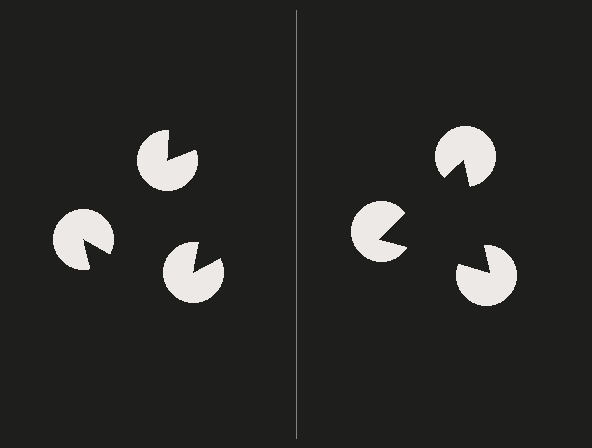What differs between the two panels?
The pac-man discs are positioned identically on both sides; only the wedge orientations differ. On the right they align to a triangle; on the left they are misaligned.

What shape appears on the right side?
An illusory triangle.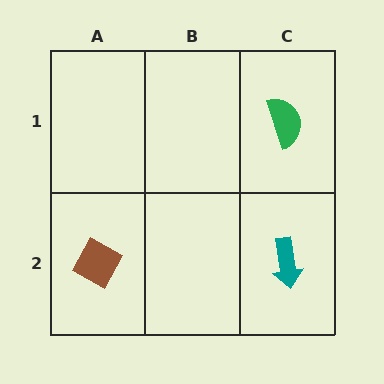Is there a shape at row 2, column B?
No, that cell is empty.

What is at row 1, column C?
A green semicircle.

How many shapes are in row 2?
2 shapes.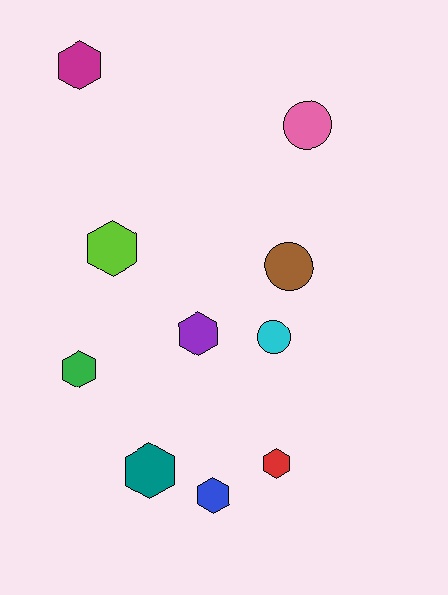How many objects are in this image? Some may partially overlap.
There are 10 objects.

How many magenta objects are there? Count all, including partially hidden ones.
There is 1 magenta object.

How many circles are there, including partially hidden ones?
There are 3 circles.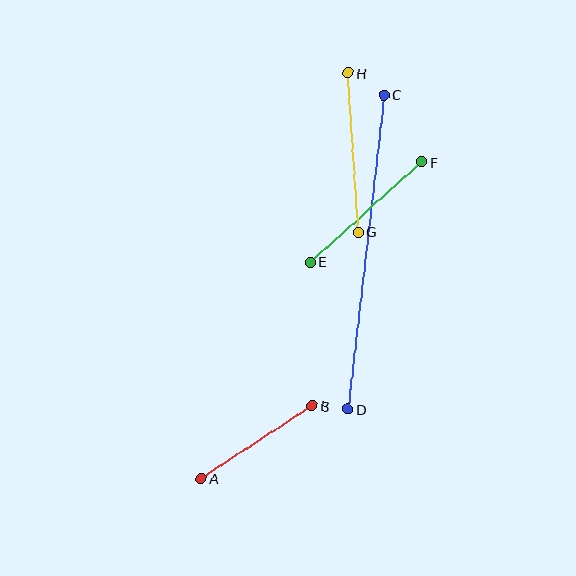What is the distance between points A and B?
The distance is approximately 133 pixels.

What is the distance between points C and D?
The distance is approximately 316 pixels.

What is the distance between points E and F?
The distance is approximately 150 pixels.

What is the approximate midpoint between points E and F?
The midpoint is at approximately (366, 212) pixels.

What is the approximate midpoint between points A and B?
The midpoint is at approximately (257, 442) pixels.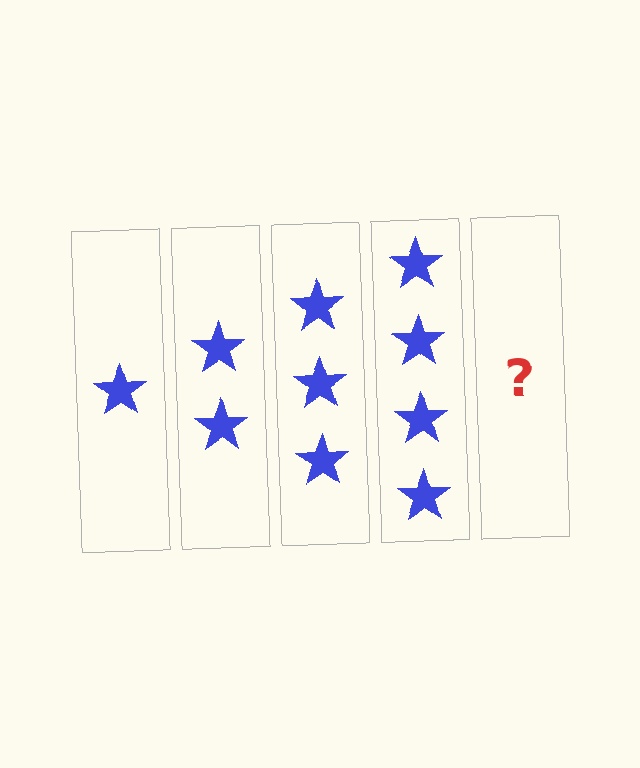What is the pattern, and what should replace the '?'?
The pattern is that each step adds one more star. The '?' should be 5 stars.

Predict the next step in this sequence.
The next step is 5 stars.